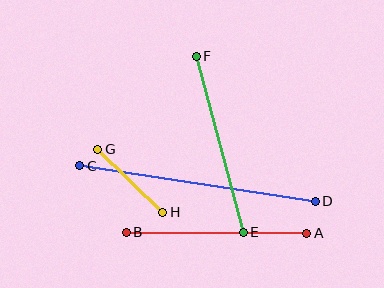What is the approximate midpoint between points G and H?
The midpoint is at approximately (130, 181) pixels.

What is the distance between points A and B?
The distance is approximately 180 pixels.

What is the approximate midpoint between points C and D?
The midpoint is at approximately (197, 183) pixels.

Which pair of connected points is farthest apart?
Points C and D are farthest apart.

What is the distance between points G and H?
The distance is approximately 91 pixels.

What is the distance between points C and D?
The distance is approximately 238 pixels.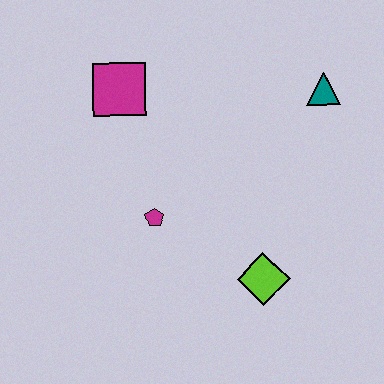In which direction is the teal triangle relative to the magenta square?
The teal triangle is to the right of the magenta square.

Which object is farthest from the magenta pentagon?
The teal triangle is farthest from the magenta pentagon.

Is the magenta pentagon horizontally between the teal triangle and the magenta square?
Yes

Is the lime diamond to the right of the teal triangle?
No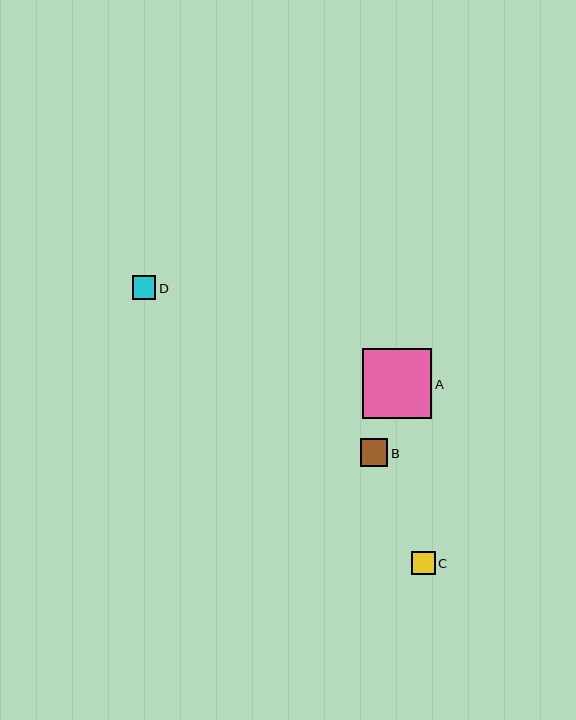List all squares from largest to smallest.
From largest to smallest: A, B, D, C.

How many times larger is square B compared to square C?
Square B is approximately 1.2 times the size of square C.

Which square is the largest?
Square A is the largest with a size of approximately 70 pixels.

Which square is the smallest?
Square C is the smallest with a size of approximately 23 pixels.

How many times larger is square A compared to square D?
Square A is approximately 2.9 times the size of square D.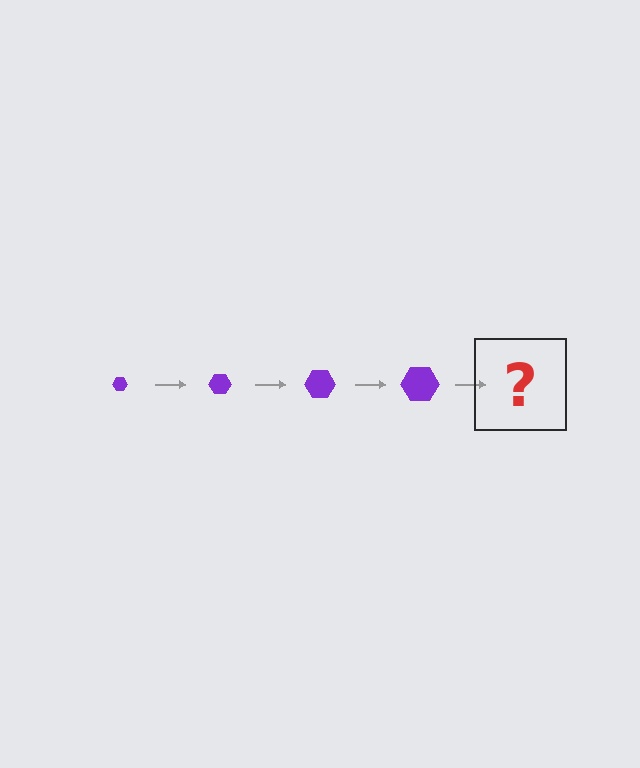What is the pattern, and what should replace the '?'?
The pattern is that the hexagon gets progressively larger each step. The '?' should be a purple hexagon, larger than the previous one.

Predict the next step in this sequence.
The next step is a purple hexagon, larger than the previous one.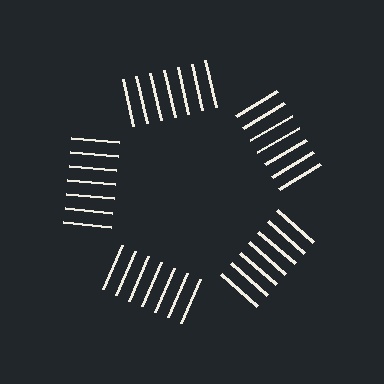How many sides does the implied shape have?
5 sides — the line-ends trace a pentagon.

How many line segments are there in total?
35 — 7 along each of the 5 edges.